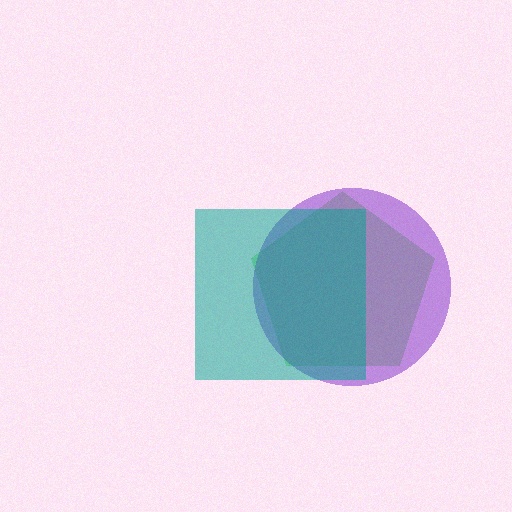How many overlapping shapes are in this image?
There are 3 overlapping shapes in the image.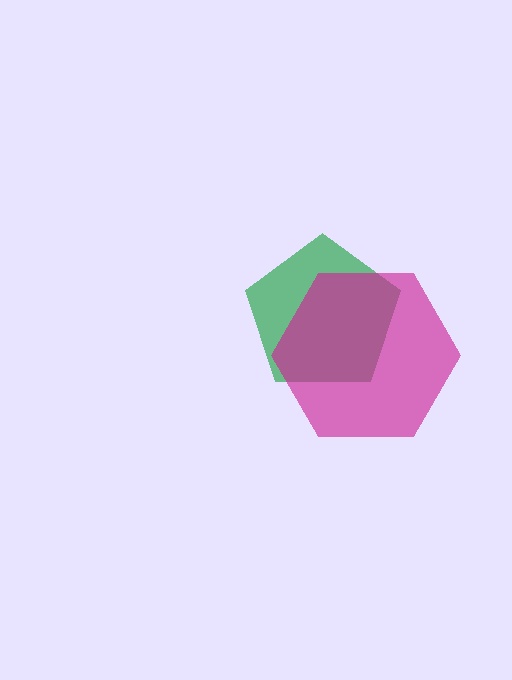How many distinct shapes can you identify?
There are 2 distinct shapes: a green pentagon, a magenta hexagon.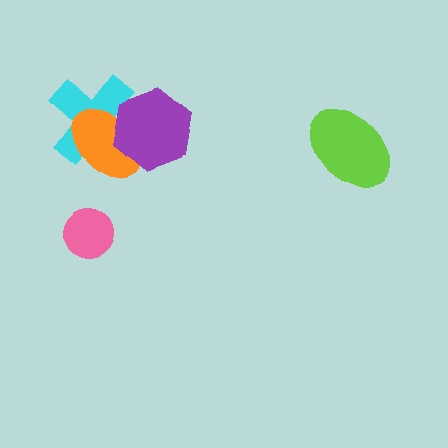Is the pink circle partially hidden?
No, no other shape covers it.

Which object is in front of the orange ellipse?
The purple hexagon is in front of the orange ellipse.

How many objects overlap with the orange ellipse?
2 objects overlap with the orange ellipse.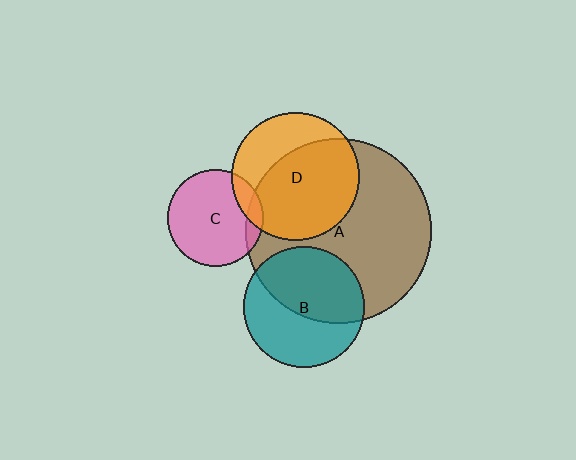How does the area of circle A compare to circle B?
Approximately 2.4 times.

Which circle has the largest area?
Circle A (brown).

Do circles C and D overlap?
Yes.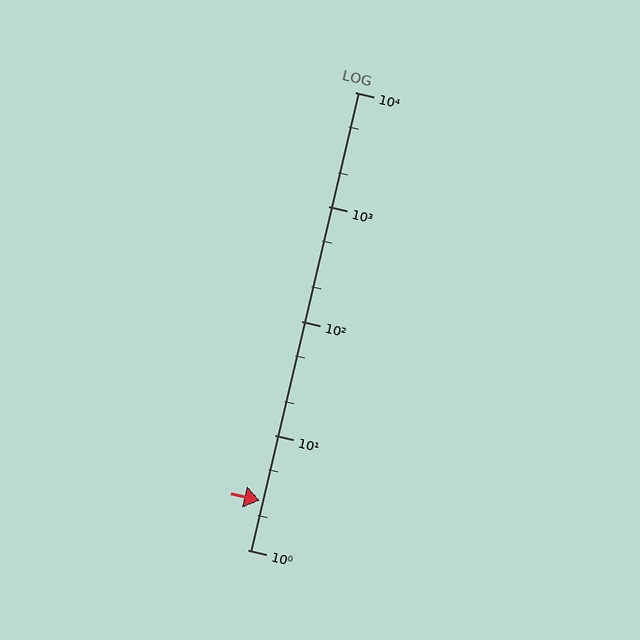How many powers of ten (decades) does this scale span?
The scale spans 4 decades, from 1 to 10000.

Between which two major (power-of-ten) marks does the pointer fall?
The pointer is between 1 and 10.